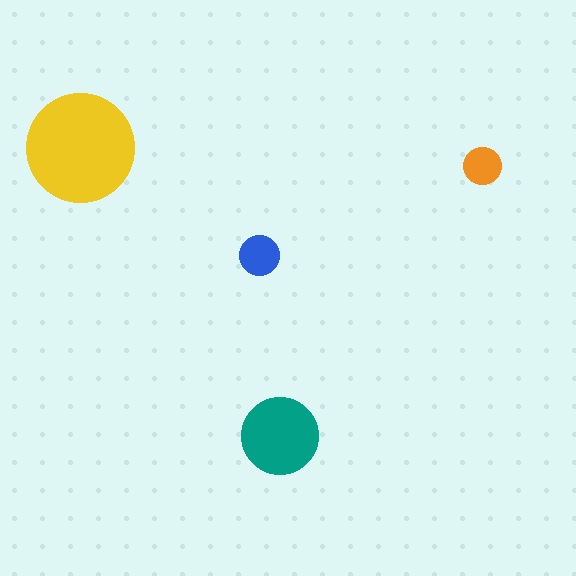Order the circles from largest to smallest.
the yellow one, the teal one, the blue one, the orange one.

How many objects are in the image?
There are 4 objects in the image.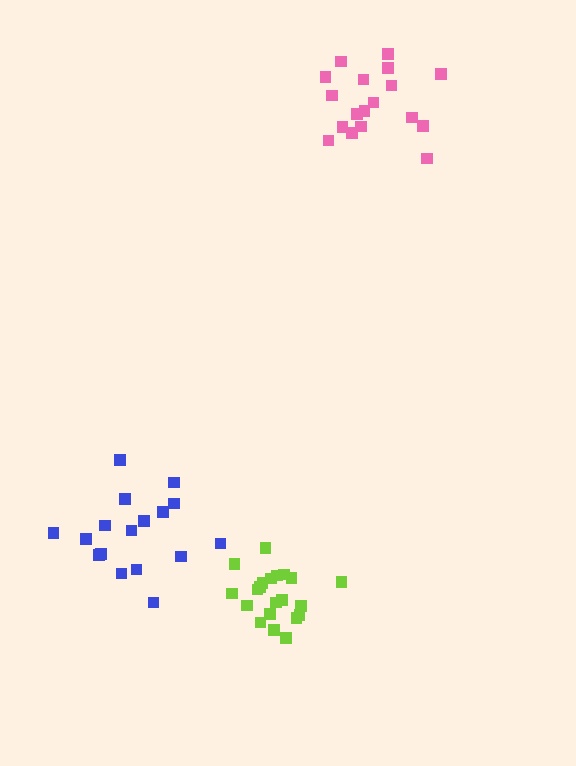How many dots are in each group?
Group 1: 17 dots, Group 2: 18 dots, Group 3: 21 dots (56 total).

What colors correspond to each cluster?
The clusters are colored: blue, pink, lime.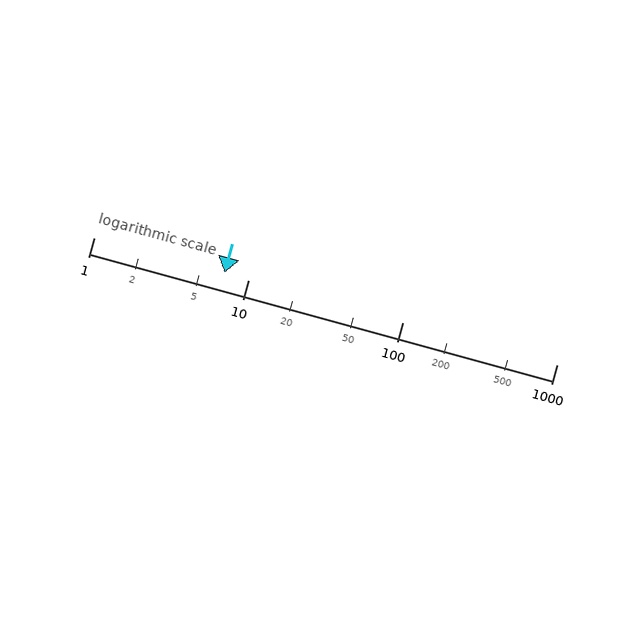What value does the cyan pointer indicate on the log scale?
The pointer indicates approximately 7.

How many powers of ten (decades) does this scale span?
The scale spans 3 decades, from 1 to 1000.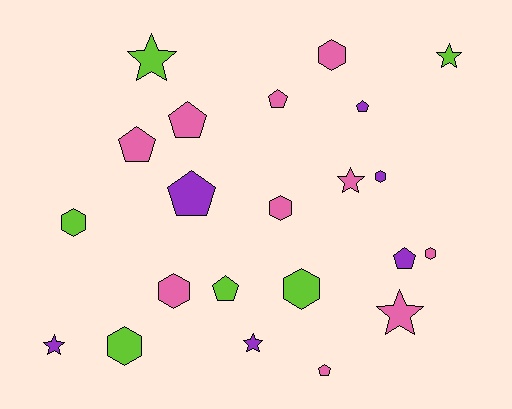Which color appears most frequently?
Pink, with 10 objects.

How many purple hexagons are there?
There is 1 purple hexagon.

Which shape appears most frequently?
Hexagon, with 8 objects.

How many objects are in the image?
There are 22 objects.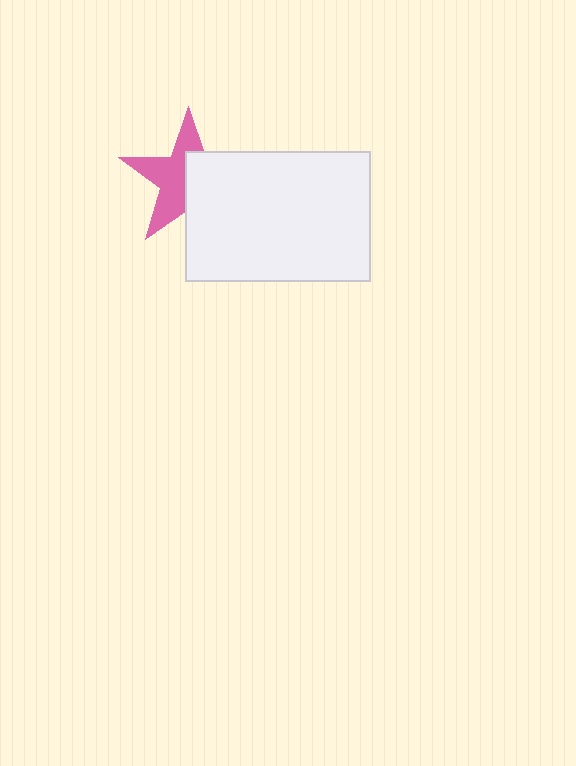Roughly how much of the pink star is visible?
About half of it is visible (roughly 53%).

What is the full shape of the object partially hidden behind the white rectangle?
The partially hidden object is a pink star.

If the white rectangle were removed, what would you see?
You would see the complete pink star.